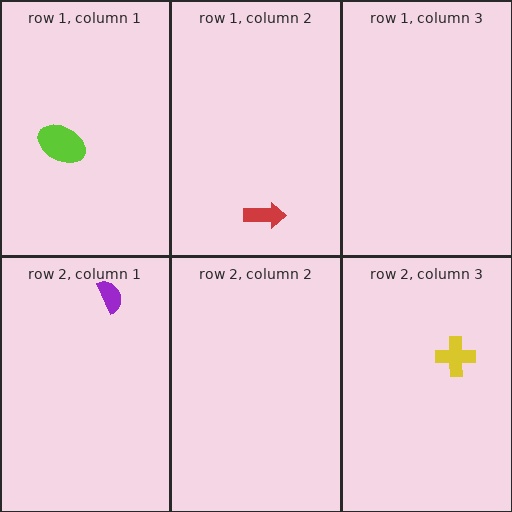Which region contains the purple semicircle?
The row 2, column 1 region.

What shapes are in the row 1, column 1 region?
The lime ellipse.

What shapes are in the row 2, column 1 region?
The purple semicircle.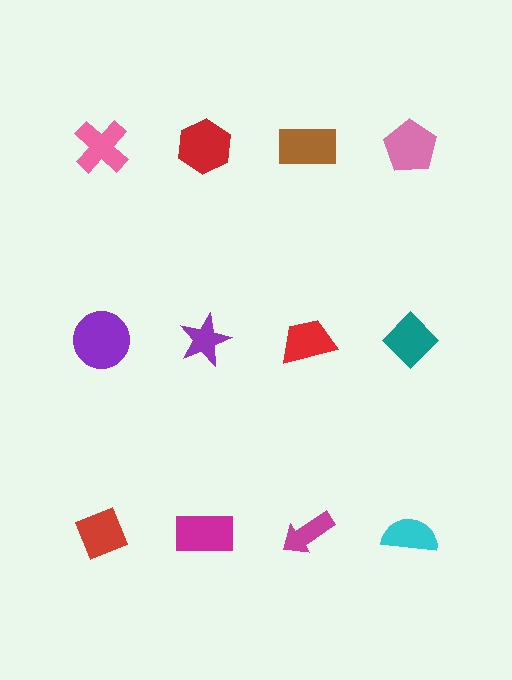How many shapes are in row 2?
4 shapes.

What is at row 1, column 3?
A brown rectangle.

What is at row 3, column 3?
A magenta arrow.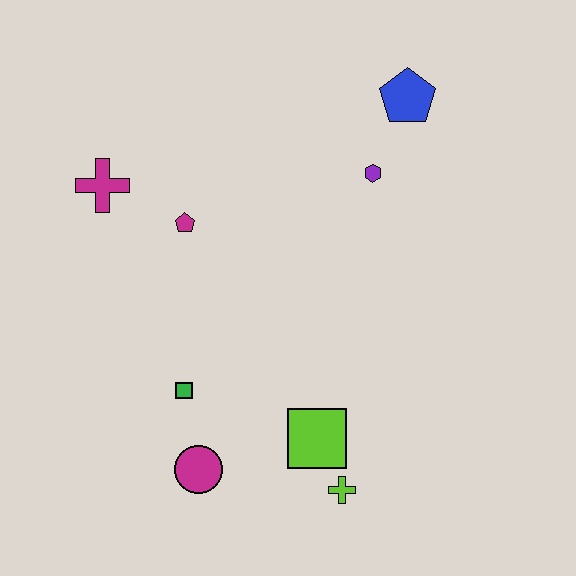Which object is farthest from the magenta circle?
The blue pentagon is farthest from the magenta circle.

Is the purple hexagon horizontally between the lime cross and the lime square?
No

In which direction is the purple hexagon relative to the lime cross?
The purple hexagon is above the lime cross.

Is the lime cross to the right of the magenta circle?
Yes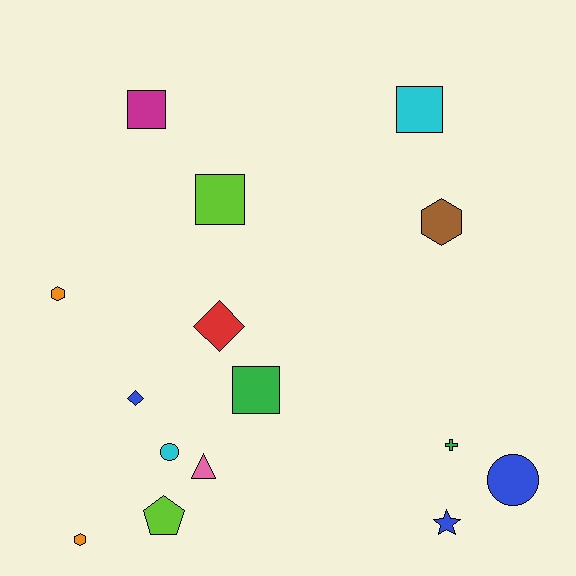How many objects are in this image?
There are 15 objects.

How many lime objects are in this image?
There are 2 lime objects.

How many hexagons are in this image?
There are 3 hexagons.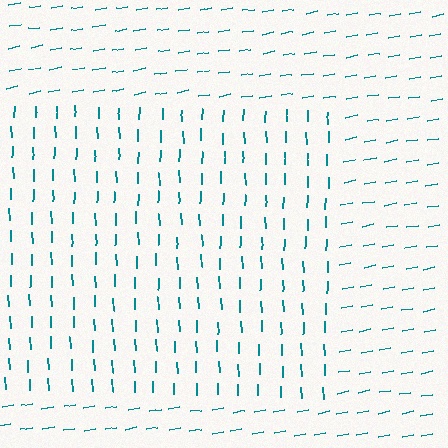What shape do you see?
I see a rectangle.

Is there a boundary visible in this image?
Yes, there is a texture boundary formed by a change in line orientation.